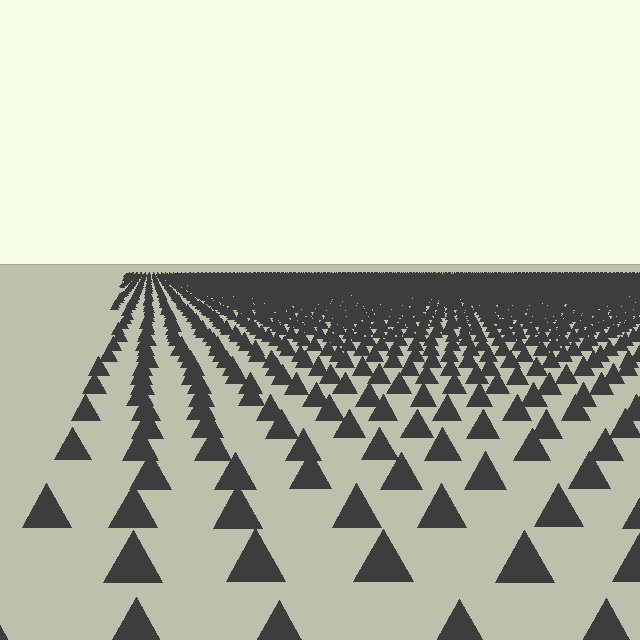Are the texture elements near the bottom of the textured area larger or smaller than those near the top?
Larger. Near the bottom, elements are closer to the viewer and appear at a bigger on-screen size.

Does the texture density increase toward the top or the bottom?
Density increases toward the top.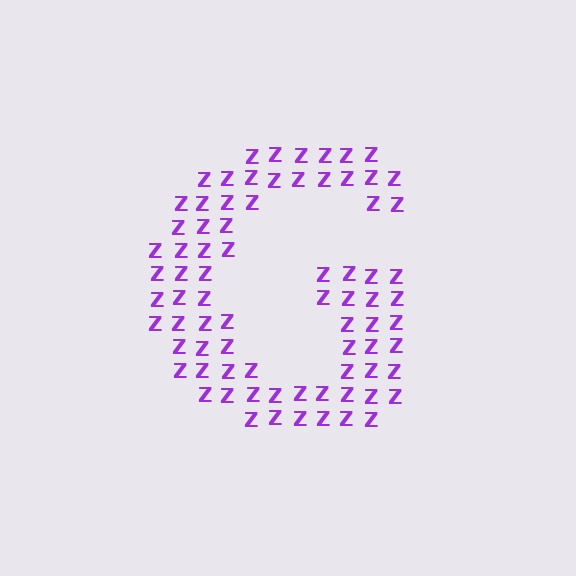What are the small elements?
The small elements are letter Z's.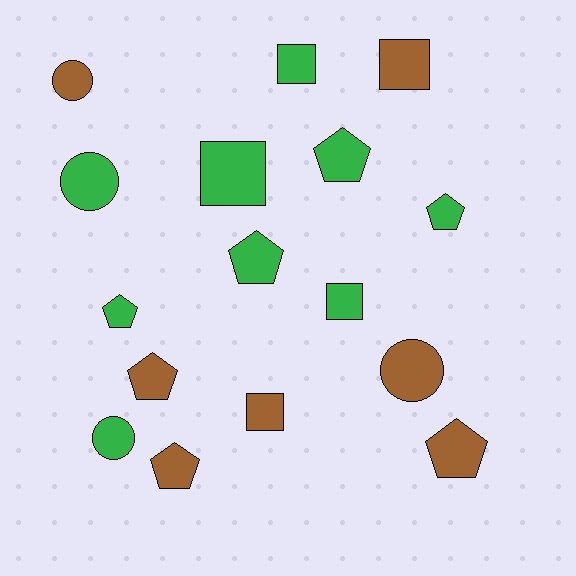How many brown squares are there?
There are 2 brown squares.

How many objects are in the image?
There are 16 objects.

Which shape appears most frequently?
Pentagon, with 7 objects.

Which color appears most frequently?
Green, with 9 objects.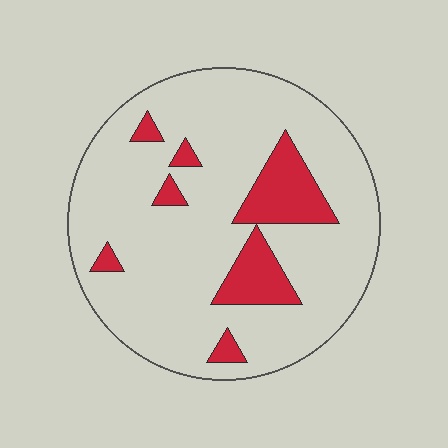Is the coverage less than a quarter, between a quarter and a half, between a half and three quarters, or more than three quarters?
Less than a quarter.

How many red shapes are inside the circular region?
7.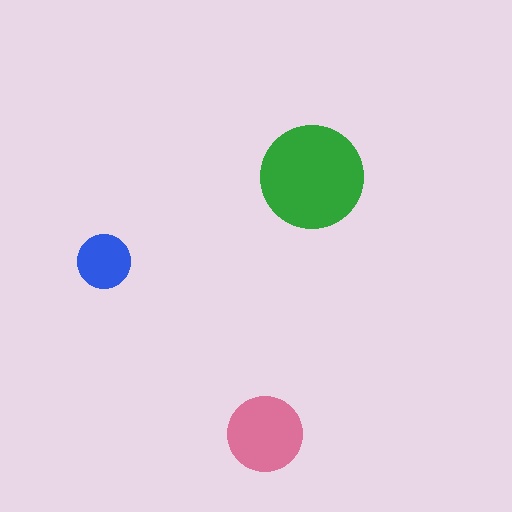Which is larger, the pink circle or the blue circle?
The pink one.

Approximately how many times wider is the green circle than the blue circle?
About 2 times wider.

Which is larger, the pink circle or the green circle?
The green one.